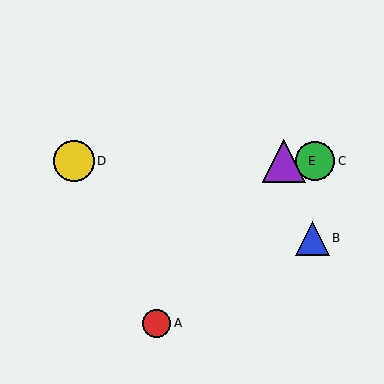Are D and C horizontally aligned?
Yes, both are at y≈161.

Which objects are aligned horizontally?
Objects C, D, E are aligned horizontally.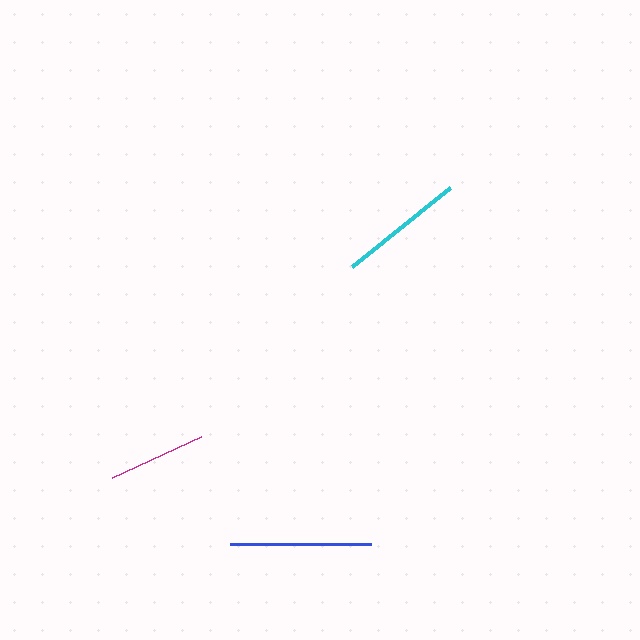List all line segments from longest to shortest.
From longest to shortest: blue, cyan, magenta.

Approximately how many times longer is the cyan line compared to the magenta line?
The cyan line is approximately 1.3 times the length of the magenta line.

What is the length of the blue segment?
The blue segment is approximately 141 pixels long.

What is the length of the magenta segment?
The magenta segment is approximately 98 pixels long.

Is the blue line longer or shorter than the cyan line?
The blue line is longer than the cyan line.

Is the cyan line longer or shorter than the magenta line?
The cyan line is longer than the magenta line.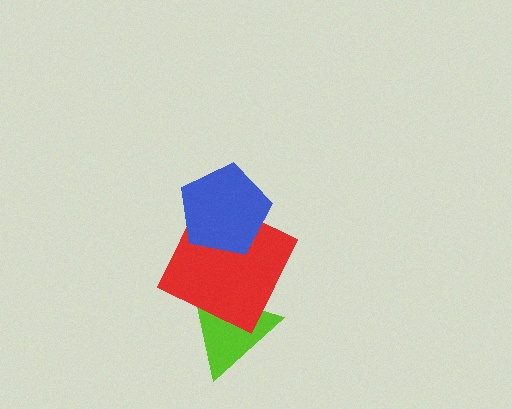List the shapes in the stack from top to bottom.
From top to bottom: the blue pentagon, the red square, the lime triangle.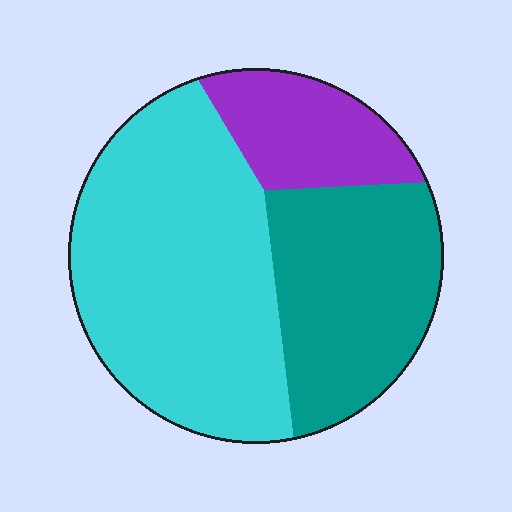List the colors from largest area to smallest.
From largest to smallest: cyan, teal, purple.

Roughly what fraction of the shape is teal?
Teal covers roughly 30% of the shape.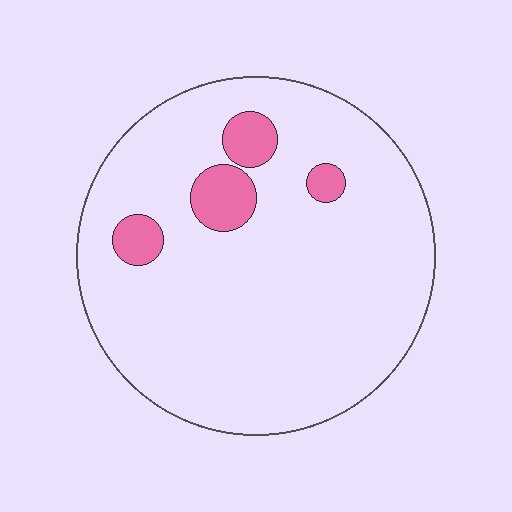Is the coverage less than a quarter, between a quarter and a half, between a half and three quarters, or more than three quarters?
Less than a quarter.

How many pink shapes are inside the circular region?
4.